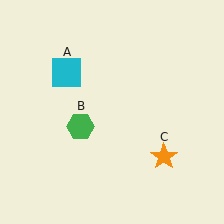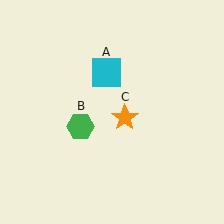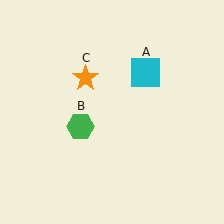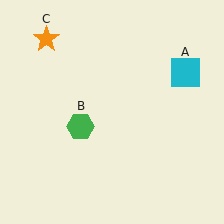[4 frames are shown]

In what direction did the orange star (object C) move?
The orange star (object C) moved up and to the left.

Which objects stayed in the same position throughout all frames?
Green hexagon (object B) remained stationary.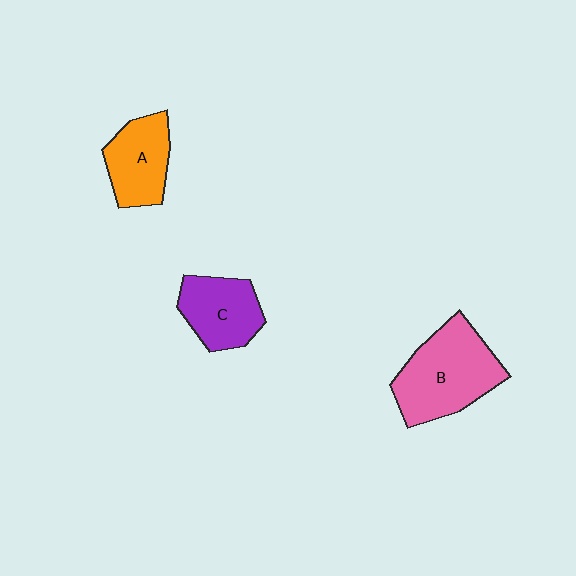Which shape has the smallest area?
Shape A (orange).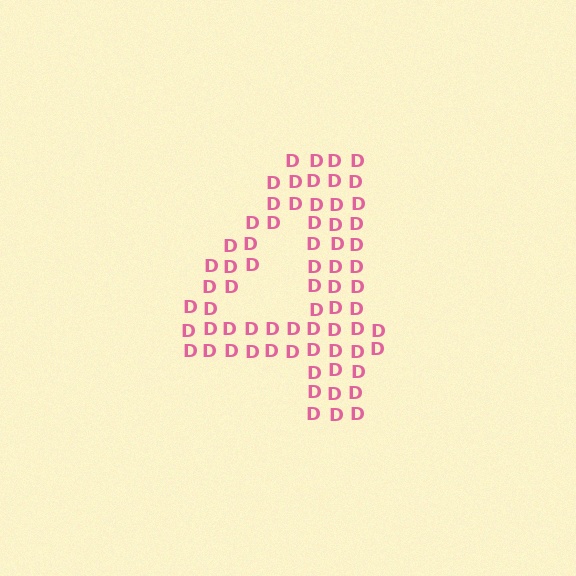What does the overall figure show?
The overall figure shows the digit 4.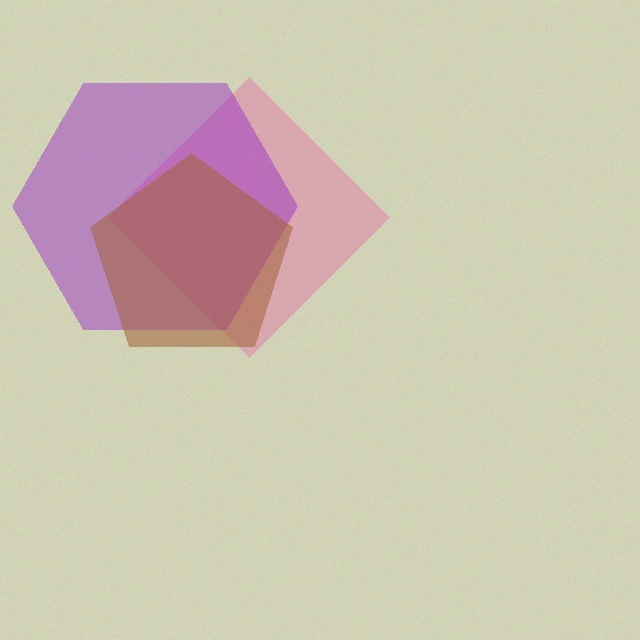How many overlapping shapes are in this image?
There are 3 overlapping shapes in the image.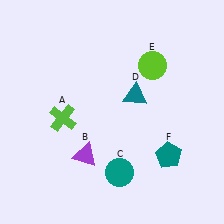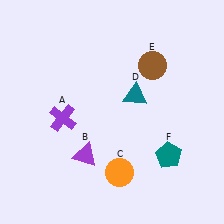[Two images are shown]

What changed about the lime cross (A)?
In Image 1, A is lime. In Image 2, it changed to purple.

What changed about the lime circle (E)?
In Image 1, E is lime. In Image 2, it changed to brown.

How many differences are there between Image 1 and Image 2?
There are 3 differences between the two images.